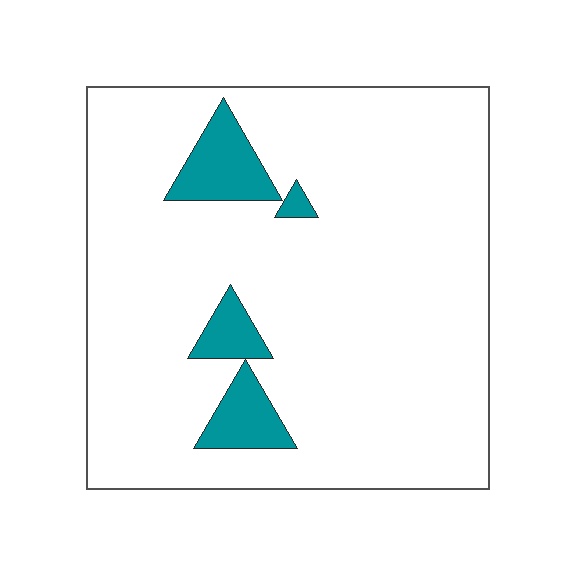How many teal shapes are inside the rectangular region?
4.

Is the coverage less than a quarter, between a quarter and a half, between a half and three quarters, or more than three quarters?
Less than a quarter.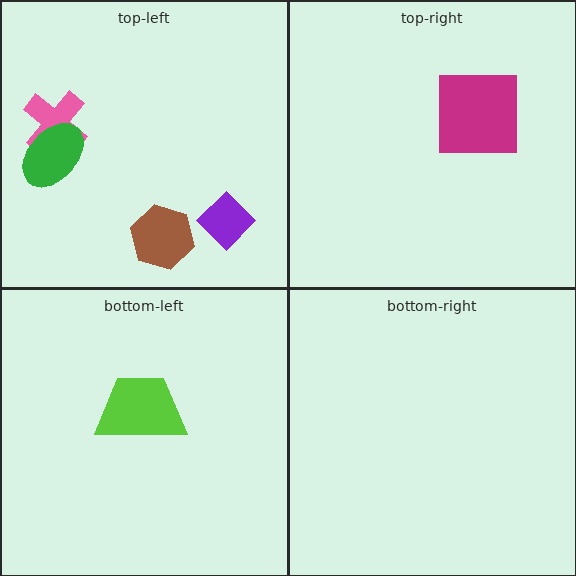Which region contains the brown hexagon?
The top-left region.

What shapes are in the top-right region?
The magenta square.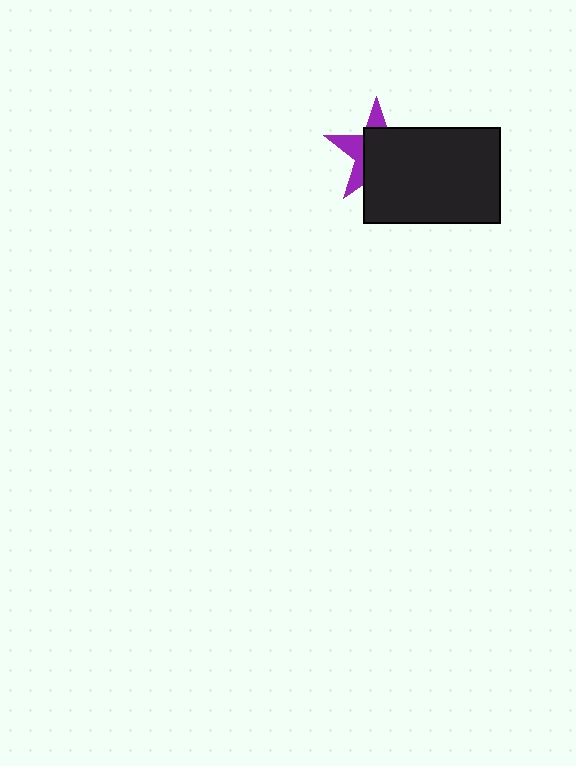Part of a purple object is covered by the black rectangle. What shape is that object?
It is a star.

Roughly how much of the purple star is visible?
A small part of it is visible (roughly 36%).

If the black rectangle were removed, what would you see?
You would see the complete purple star.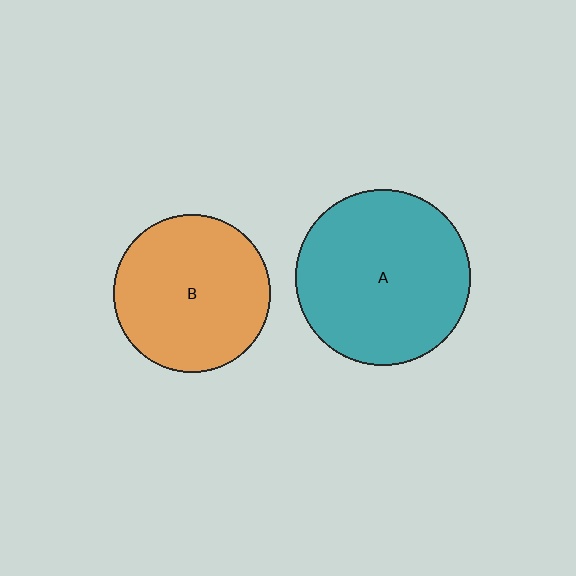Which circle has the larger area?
Circle A (teal).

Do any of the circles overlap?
No, none of the circles overlap.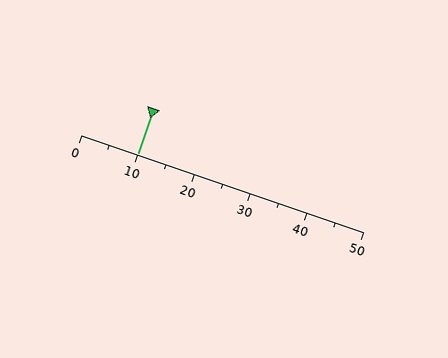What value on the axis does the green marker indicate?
The marker indicates approximately 10.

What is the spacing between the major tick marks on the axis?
The major ticks are spaced 10 apart.